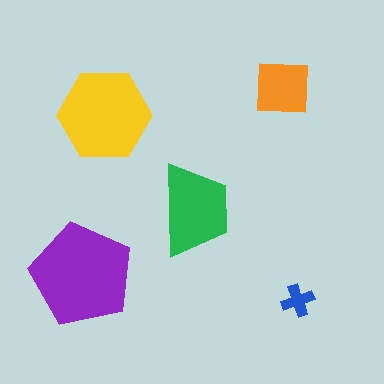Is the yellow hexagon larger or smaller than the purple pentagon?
Smaller.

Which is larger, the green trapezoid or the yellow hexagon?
The yellow hexagon.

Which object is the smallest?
The blue cross.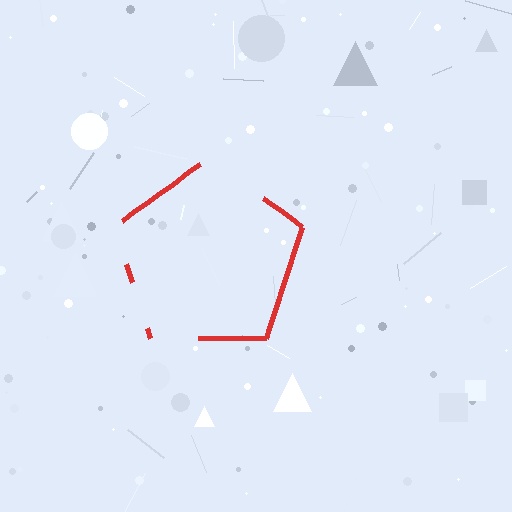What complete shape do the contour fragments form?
The contour fragments form a pentagon.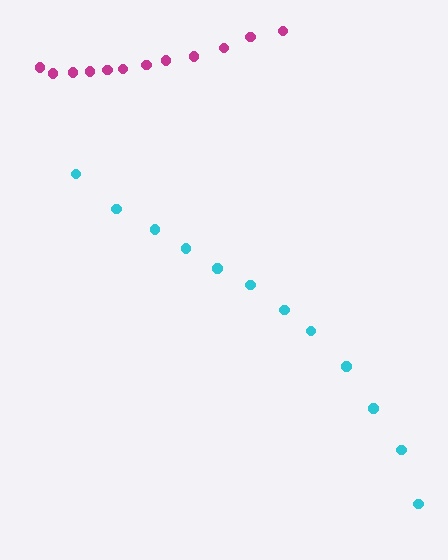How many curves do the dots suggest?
There are 2 distinct paths.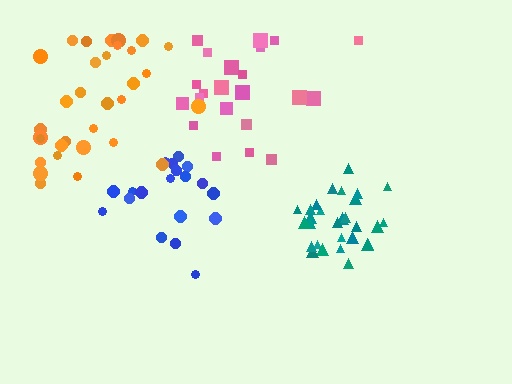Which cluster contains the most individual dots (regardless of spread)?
Orange (35).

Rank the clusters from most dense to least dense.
teal, pink, orange, blue.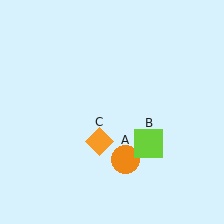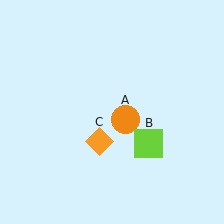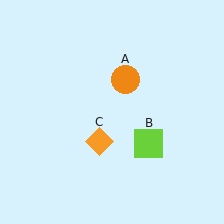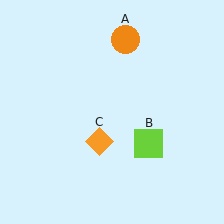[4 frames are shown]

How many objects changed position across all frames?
1 object changed position: orange circle (object A).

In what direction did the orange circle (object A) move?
The orange circle (object A) moved up.